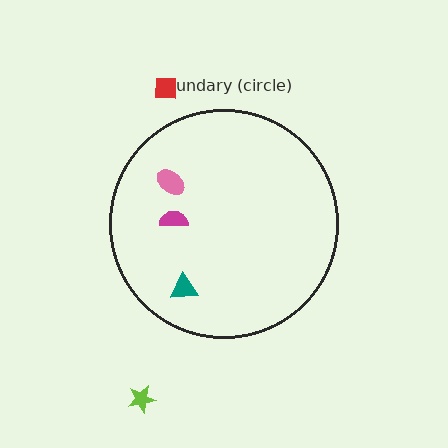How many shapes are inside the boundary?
3 inside, 2 outside.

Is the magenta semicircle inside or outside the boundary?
Inside.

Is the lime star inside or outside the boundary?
Outside.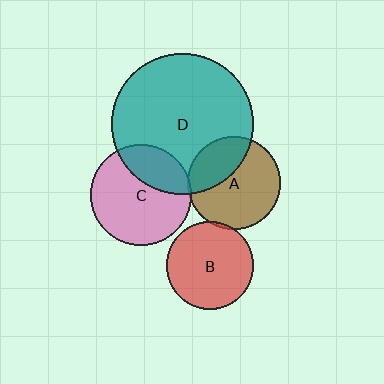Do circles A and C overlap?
Yes.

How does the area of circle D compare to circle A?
Approximately 2.3 times.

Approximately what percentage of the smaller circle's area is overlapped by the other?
Approximately 5%.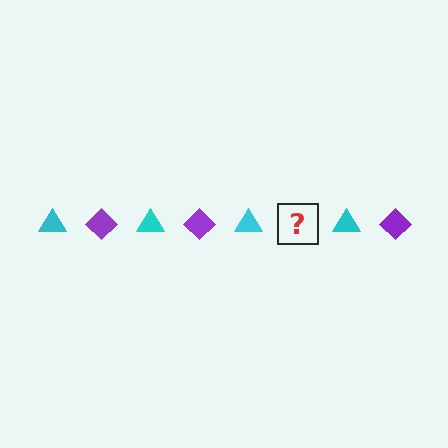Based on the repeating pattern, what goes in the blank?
The blank should be a purple diamond.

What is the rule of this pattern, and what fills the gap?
The rule is that the pattern alternates between cyan triangle and purple diamond. The gap should be filled with a purple diamond.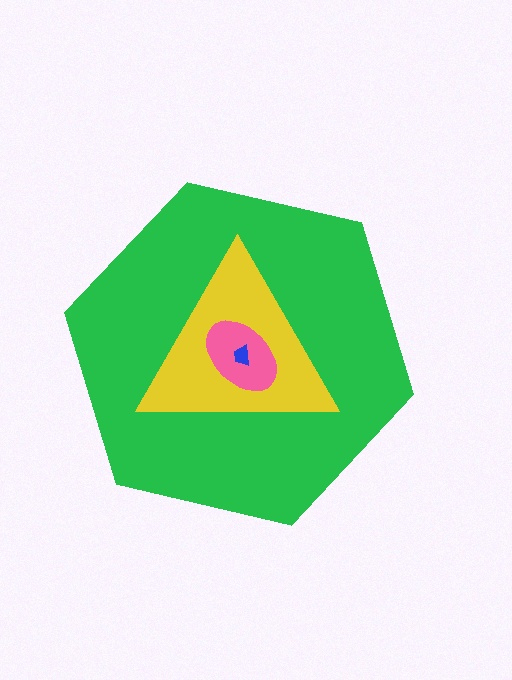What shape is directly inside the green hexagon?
The yellow triangle.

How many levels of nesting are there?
4.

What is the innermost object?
The blue trapezoid.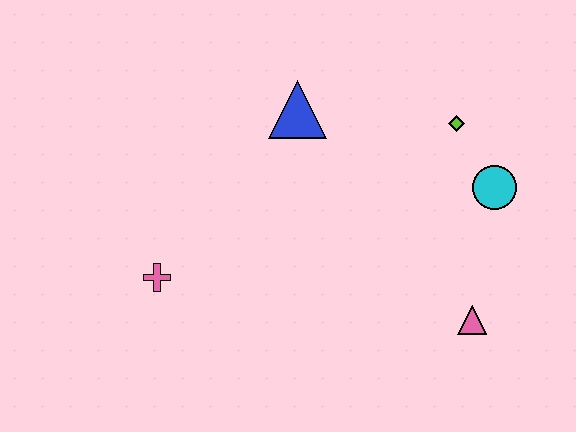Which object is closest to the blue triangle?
The lime diamond is closest to the blue triangle.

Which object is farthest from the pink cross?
The cyan circle is farthest from the pink cross.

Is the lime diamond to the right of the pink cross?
Yes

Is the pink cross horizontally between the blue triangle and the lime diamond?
No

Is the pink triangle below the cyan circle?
Yes